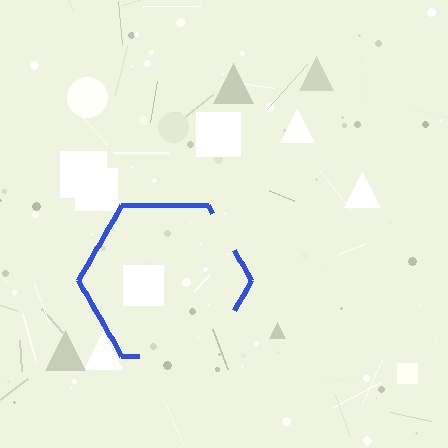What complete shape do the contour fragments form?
The contour fragments form a hexagon.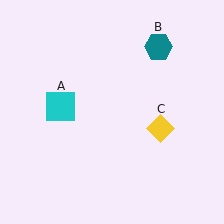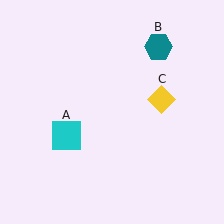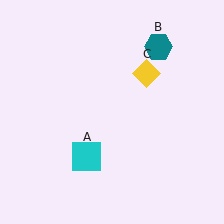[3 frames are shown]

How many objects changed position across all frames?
2 objects changed position: cyan square (object A), yellow diamond (object C).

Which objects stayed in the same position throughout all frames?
Teal hexagon (object B) remained stationary.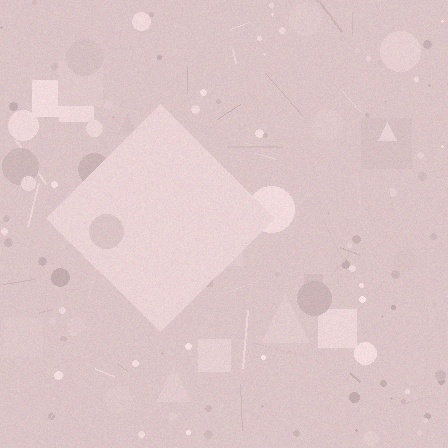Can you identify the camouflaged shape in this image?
The camouflaged shape is a diamond.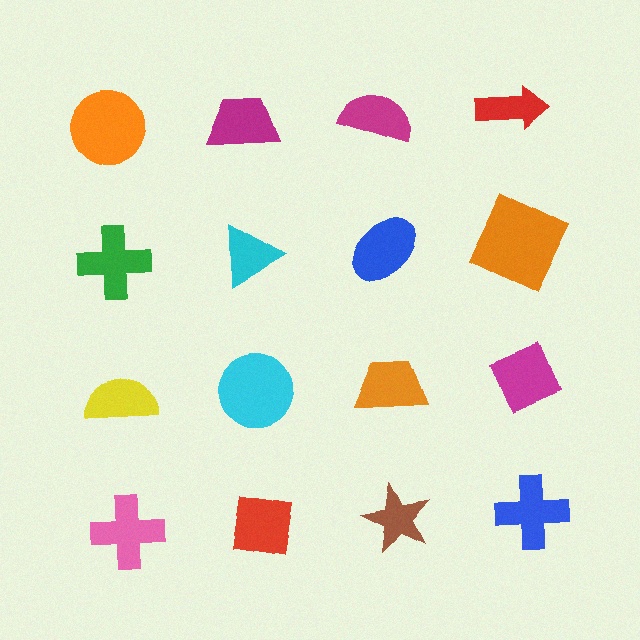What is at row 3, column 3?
An orange trapezoid.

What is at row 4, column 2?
A red square.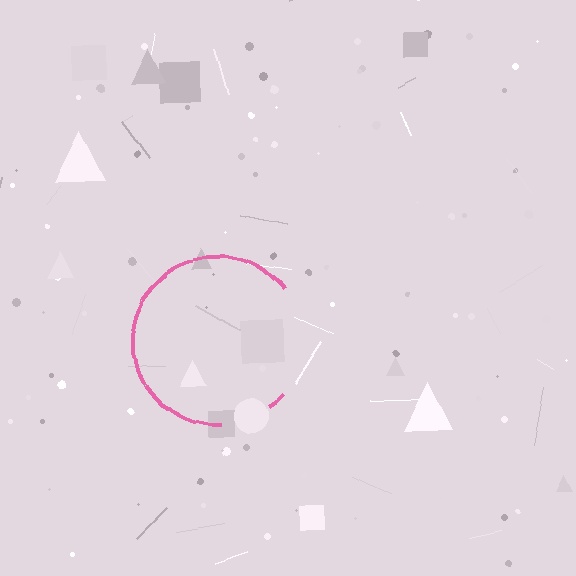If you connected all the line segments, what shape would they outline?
They would outline a circle.